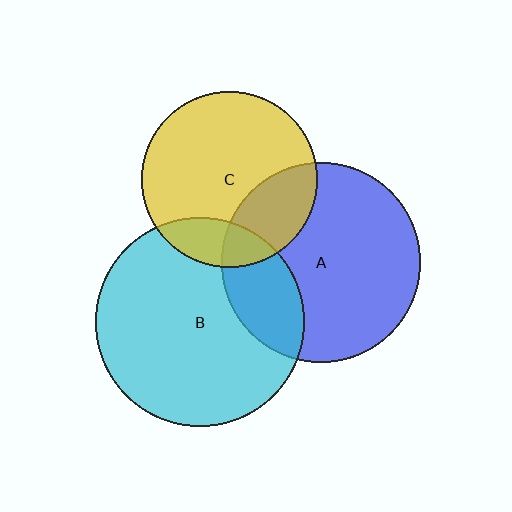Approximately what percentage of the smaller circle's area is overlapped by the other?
Approximately 25%.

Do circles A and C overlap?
Yes.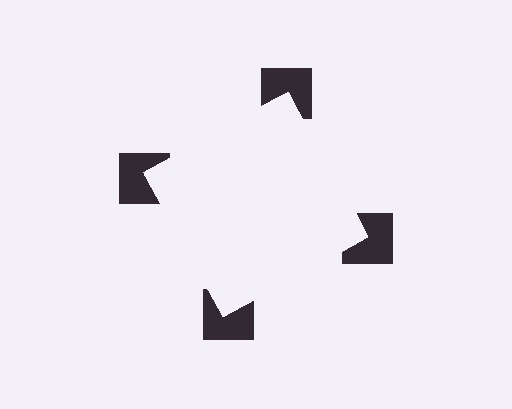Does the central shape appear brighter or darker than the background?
It typically appears slightly brighter than the background, even though no actual brightness change is drawn.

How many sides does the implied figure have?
4 sides.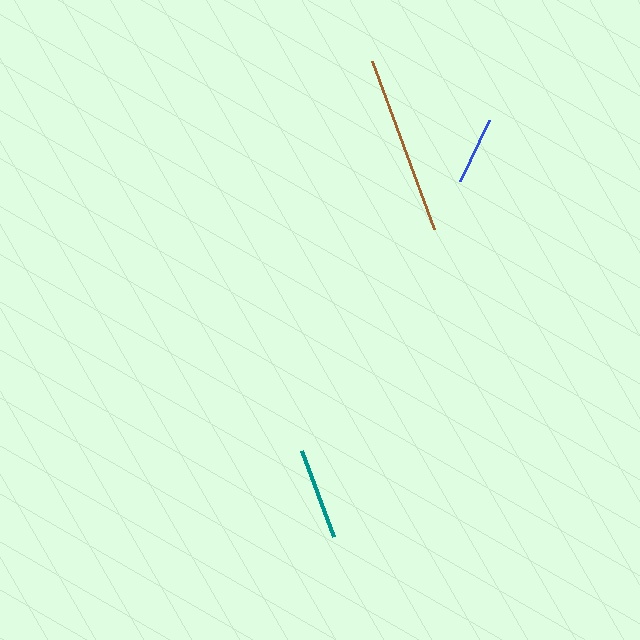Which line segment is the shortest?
The blue line is the shortest at approximately 68 pixels.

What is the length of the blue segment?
The blue segment is approximately 68 pixels long.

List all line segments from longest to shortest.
From longest to shortest: brown, teal, blue.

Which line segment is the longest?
The brown line is the longest at approximately 179 pixels.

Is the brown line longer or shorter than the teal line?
The brown line is longer than the teal line.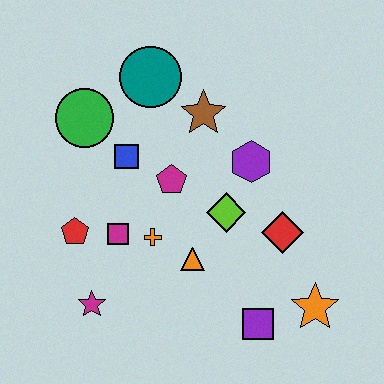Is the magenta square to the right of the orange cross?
No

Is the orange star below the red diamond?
Yes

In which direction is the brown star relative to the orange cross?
The brown star is above the orange cross.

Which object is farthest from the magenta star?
The teal circle is farthest from the magenta star.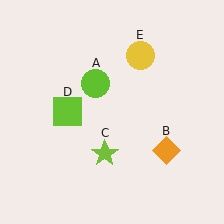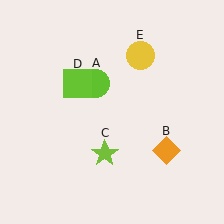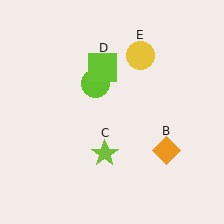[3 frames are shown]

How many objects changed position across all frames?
1 object changed position: lime square (object D).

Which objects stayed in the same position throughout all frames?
Lime circle (object A) and orange diamond (object B) and lime star (object C) and yellow circle (object E) remained stationary.